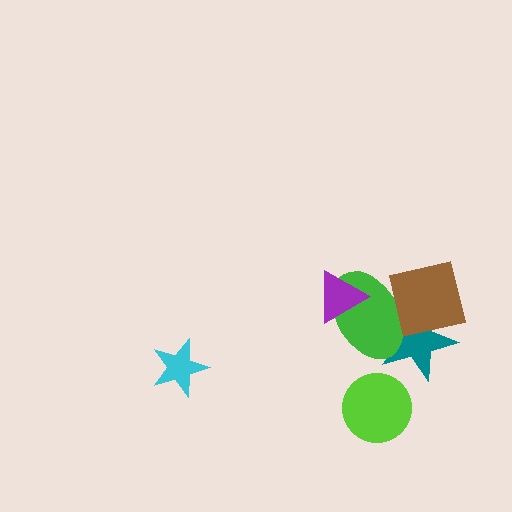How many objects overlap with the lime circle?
0 objects overlap with the lime circle.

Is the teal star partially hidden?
Yes, it is partially covered by another shape.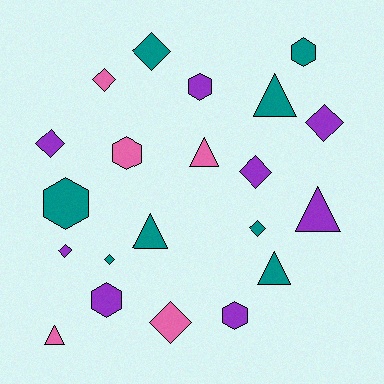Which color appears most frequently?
Purple, with 8 objects.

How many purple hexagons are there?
There are 3 purple hexagons.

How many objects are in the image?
There are 21 objects.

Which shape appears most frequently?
Diamond, with 9 objects.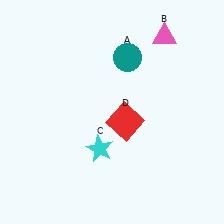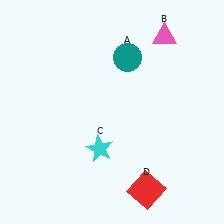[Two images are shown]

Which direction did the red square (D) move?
The red square (D) moved down.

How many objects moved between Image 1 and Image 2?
1 object moved between the two images.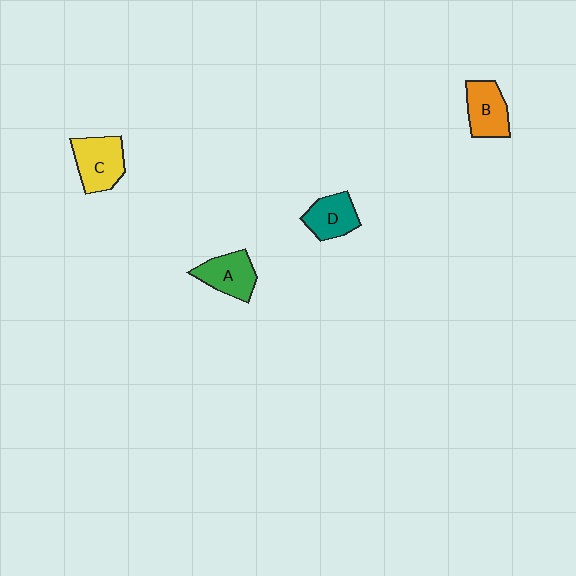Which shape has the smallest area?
Shape D (teal).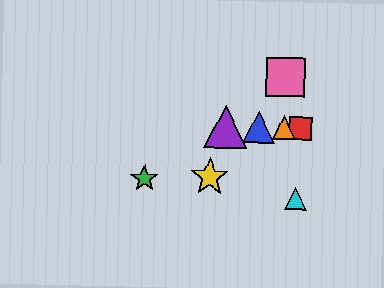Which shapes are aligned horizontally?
The red square, the blue triangle, the purple triangle, the orange triangle are aligned horizontally.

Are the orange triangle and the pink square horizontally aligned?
No, the orange triangle is at y≈128 and the pink square is at y≈77.